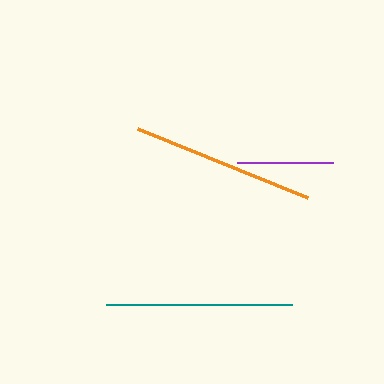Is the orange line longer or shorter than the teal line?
The teal line is longer than the orange line.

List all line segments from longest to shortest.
From longest to shortest: teal, orange, purple.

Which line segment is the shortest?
The purple line is the shortest at approximately 96 pixels.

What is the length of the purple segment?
The purple segment is approximately 96 pixels long.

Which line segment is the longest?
The teal line is the longest at approximately 186 pixels.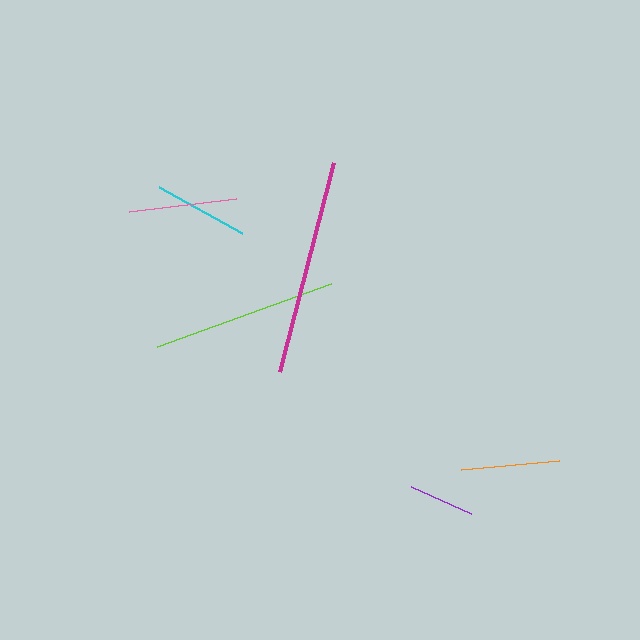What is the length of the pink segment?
The pink segment is approximately 108 pixels long.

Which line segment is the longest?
The magenta line is the longest at approximately 216 pixels.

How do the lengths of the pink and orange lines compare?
The pink and orange lines are approximately the same length.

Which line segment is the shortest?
The purple line is the shortest at approximately 67 pixels.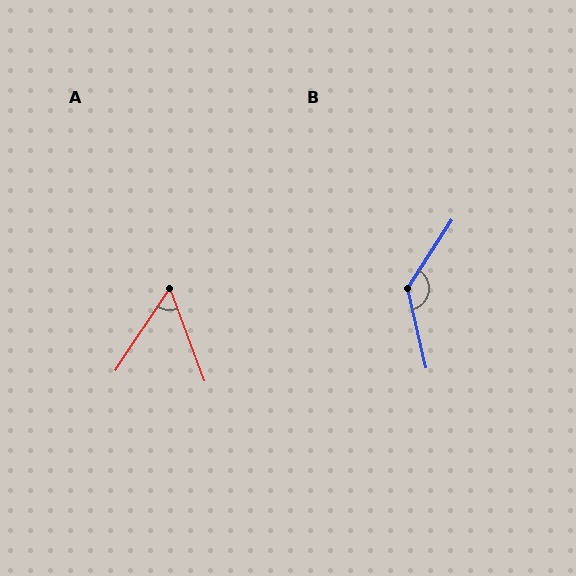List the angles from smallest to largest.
A (54°), B (134°).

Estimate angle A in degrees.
Approximately 54 degrees.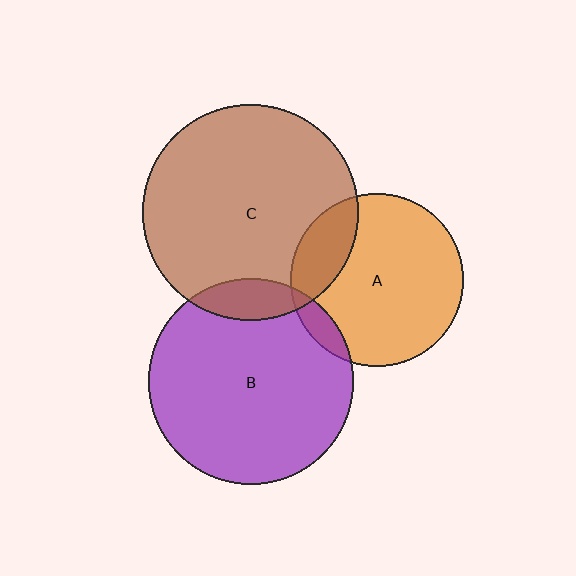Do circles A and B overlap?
Yes.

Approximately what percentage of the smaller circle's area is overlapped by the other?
Approximately 10%.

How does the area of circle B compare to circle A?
Approximately 1.4 times.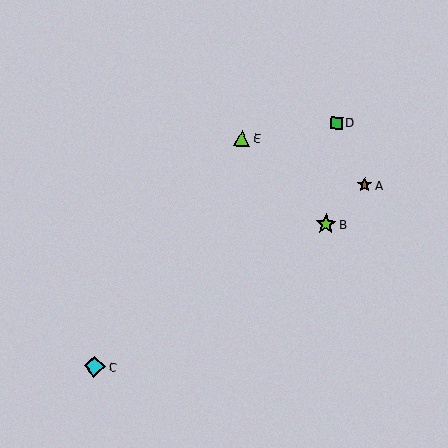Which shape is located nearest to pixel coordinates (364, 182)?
The brown star (labeled A) at (365, 185) is nearest to that location.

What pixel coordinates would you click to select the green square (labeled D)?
Click at (337, 123) to select the green square D.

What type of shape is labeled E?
Shape E is a lime triangle.